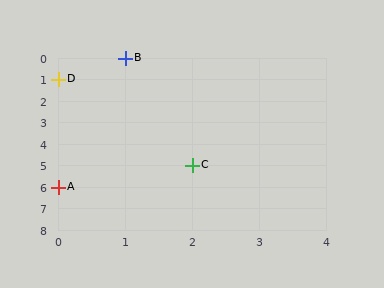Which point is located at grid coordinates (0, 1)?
Point D is at (0, 1).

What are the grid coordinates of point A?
Point A is at grid coordinates (0, 6).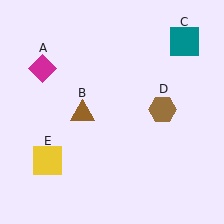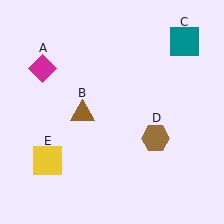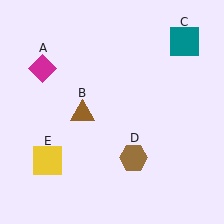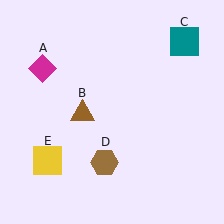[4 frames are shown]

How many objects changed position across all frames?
1 object changed position: brown hexagon (object D).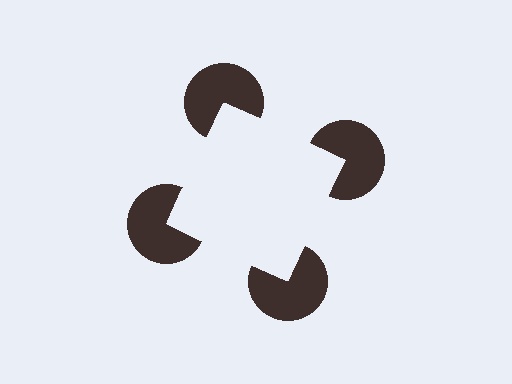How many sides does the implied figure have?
4 sides.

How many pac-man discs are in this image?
There are 4 — one at each vertex of the illusory square.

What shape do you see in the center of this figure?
An illusory square — its edges are inferred from the aligned wedge cuts in the pac-man discs, not physically drawn.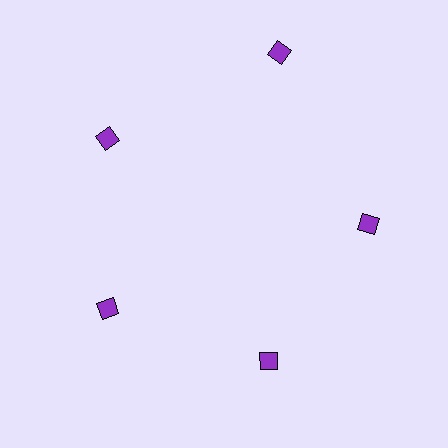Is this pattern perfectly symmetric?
No. The 5 purple diamonds are arranged in a ring, but one element near the 1 o'clock position is pushed outward from the center, breaking the 5-fold rotational symmetry.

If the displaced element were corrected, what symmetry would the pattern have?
It would have 5-fold rotational symmetry — the pattern would map onto itself every 72 degrees.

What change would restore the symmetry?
The symmetry would be restored by moving it inward, back onto the ring so that all 5 diamonds sit at equal angles and equal distance from the center.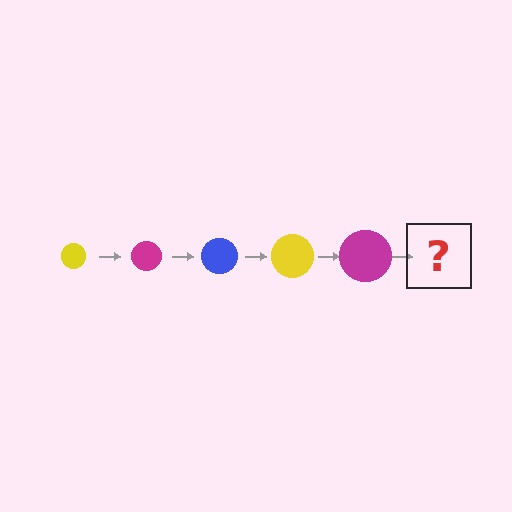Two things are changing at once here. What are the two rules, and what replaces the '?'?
The two rules are that the circle grows larger each step and the color cycles through yellow, magenta, and blue. The '?' should be a blue circle, larger than the previous one.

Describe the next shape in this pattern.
It should be a blue circle, larger than the previous one.